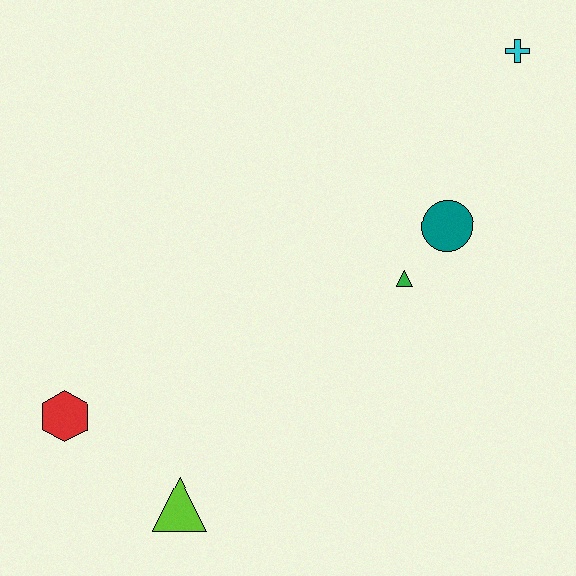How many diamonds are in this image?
There are no diamonds.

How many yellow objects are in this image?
There are no yellow objects.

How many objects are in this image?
There are 5 objects.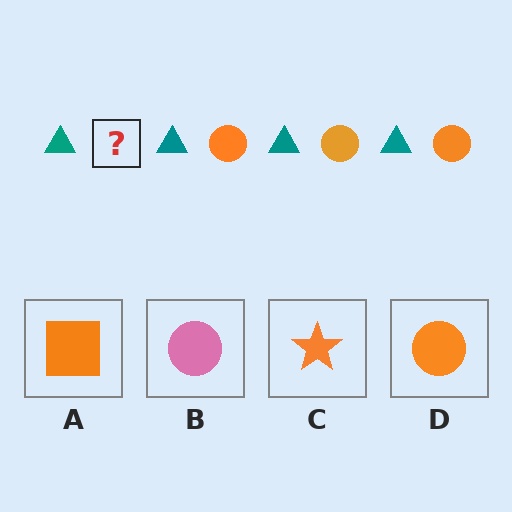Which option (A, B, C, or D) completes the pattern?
D.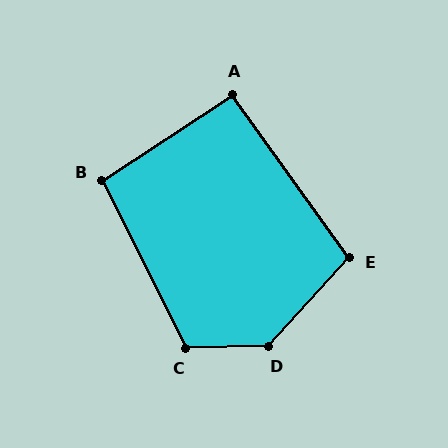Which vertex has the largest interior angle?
D, at approximately 134 degrees.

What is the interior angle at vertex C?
Approximately 115 degrees (obtuse).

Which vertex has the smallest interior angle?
A, at approximately 92 degrees.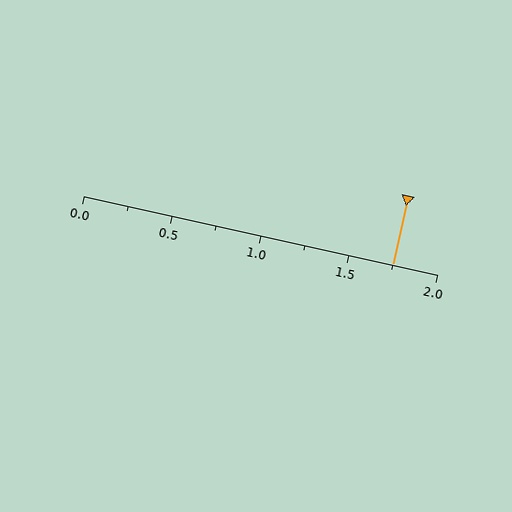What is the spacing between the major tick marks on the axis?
The major ticks are spaced 0.5 apart.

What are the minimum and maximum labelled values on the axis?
The axis runs from 0.0 to 2.0.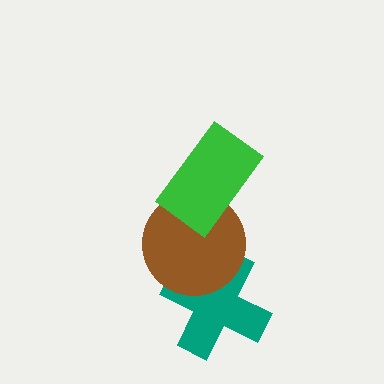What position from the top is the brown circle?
The brown circle is 2nd from the top.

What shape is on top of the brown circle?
The green rectangle is on top of the brown circle.